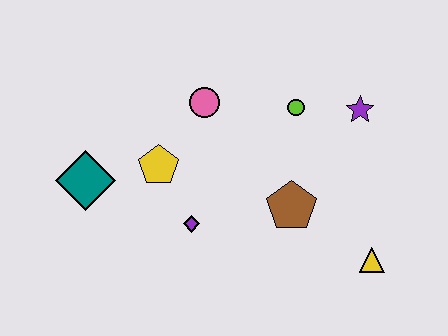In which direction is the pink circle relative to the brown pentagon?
The pink circle is above the brown pentagon.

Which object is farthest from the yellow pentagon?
The yellow triangle is farthest from the yellow pentagon.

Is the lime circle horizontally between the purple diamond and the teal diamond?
No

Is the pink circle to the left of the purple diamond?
No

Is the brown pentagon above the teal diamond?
No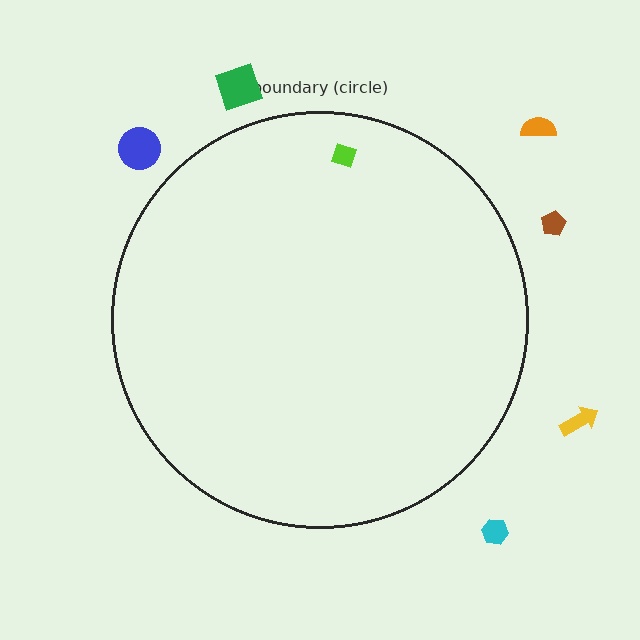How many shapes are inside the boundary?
1 inside, 6 outside.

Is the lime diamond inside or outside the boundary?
Inside.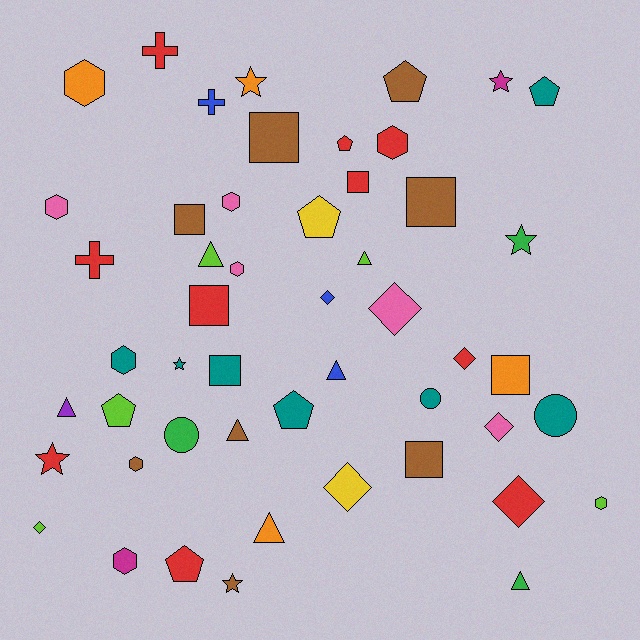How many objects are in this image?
There are 50 objects.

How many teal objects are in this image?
There are 7 teal objects.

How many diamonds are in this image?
There are 7 diamonds.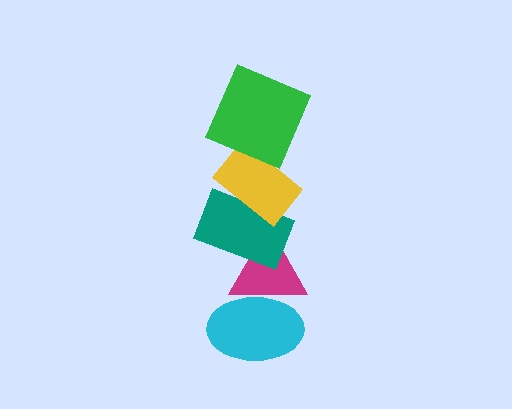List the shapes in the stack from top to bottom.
From top to bottom: the green square, the yellow rectangle, the teal rectangle, the magenta triangle, the cyan ellipse.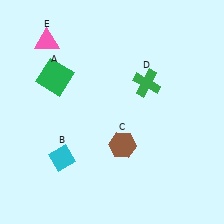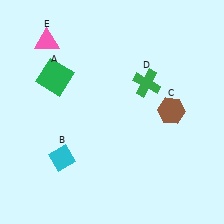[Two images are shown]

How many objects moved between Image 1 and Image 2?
1 object moved between the two images.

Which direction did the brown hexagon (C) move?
The brown hexagon (C) moved right.